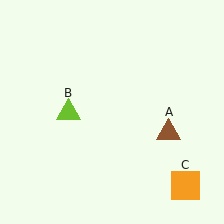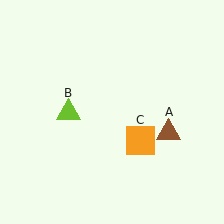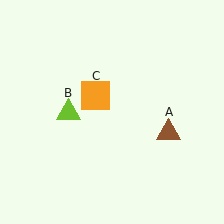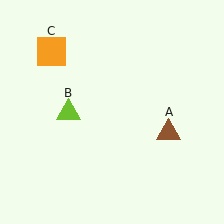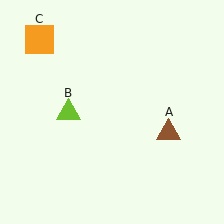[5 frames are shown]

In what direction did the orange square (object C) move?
The orange square (object C) moved up and to the left.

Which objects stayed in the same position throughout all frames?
Brown triangle (object A) and lime triangle (object B) remained stationary.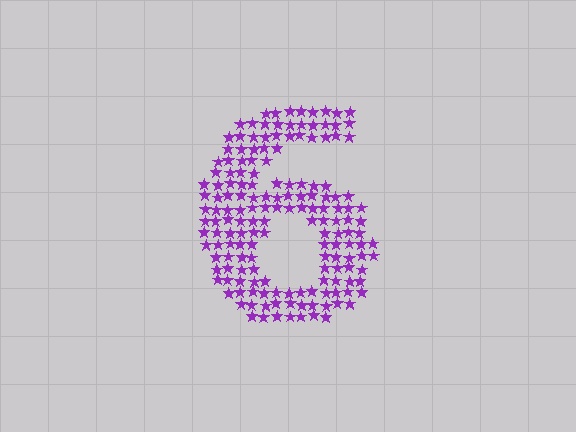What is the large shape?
The large shape is the digit 6.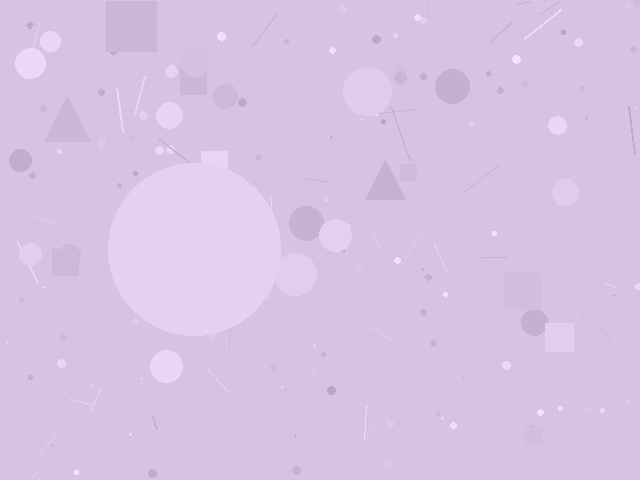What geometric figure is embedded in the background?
A circle is embedded in the background.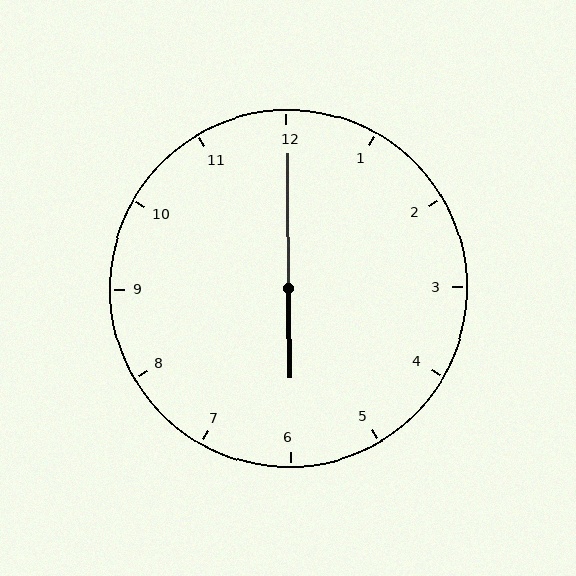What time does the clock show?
6:00.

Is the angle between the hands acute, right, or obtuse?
It is obtuse.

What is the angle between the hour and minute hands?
Approximately 180 degrees.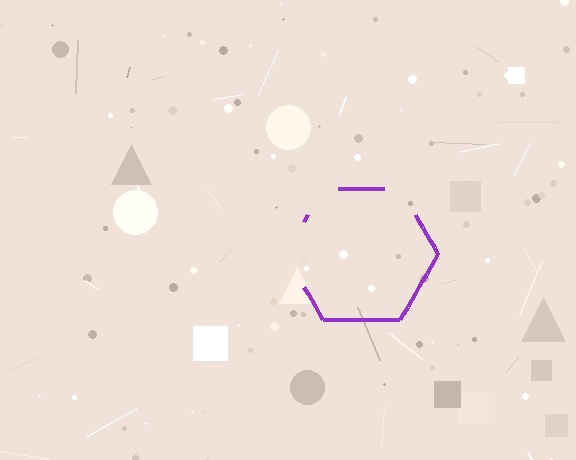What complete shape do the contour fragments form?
The contour fragments form a hexagon.